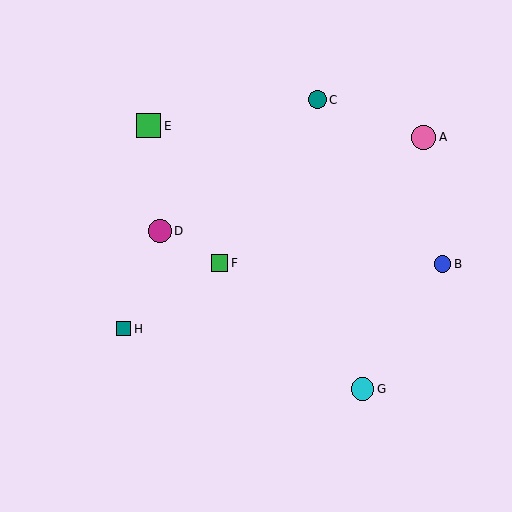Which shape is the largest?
The pink circle (labeled A) is the largest.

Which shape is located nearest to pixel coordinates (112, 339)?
The teal square (labeled H) at (124, 329) is nearest to that location.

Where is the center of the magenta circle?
The center of the magenta circle is at (160, 231).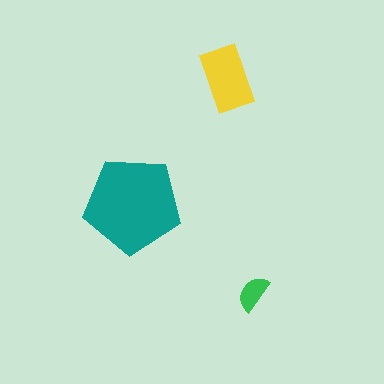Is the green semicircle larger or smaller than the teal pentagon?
Smaller.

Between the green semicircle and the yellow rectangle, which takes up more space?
The yellow rectangle.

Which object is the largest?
The teal pentagon.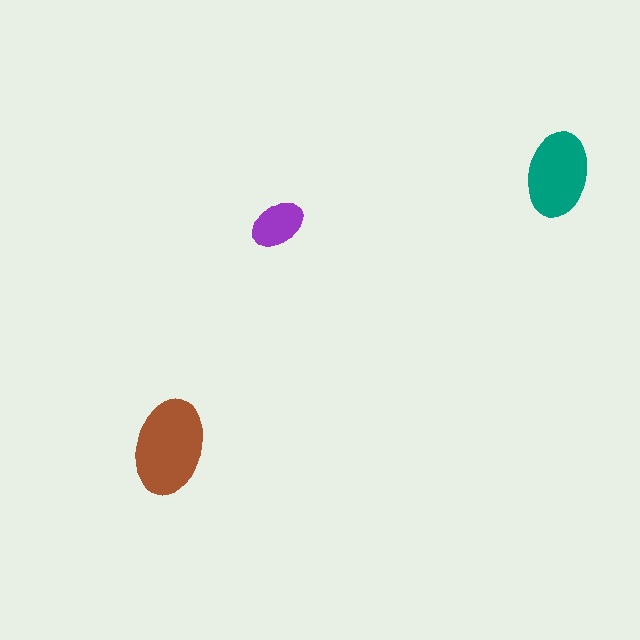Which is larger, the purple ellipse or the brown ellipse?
The brown one.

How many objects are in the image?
There are 3 objects in the image.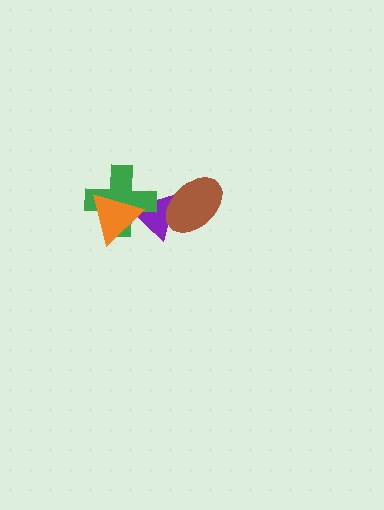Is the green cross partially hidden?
Yes, it is partially covered by another shape.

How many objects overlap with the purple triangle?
3 objects overlap with the purple triangle.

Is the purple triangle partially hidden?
Yes, it is partially covered by another shape.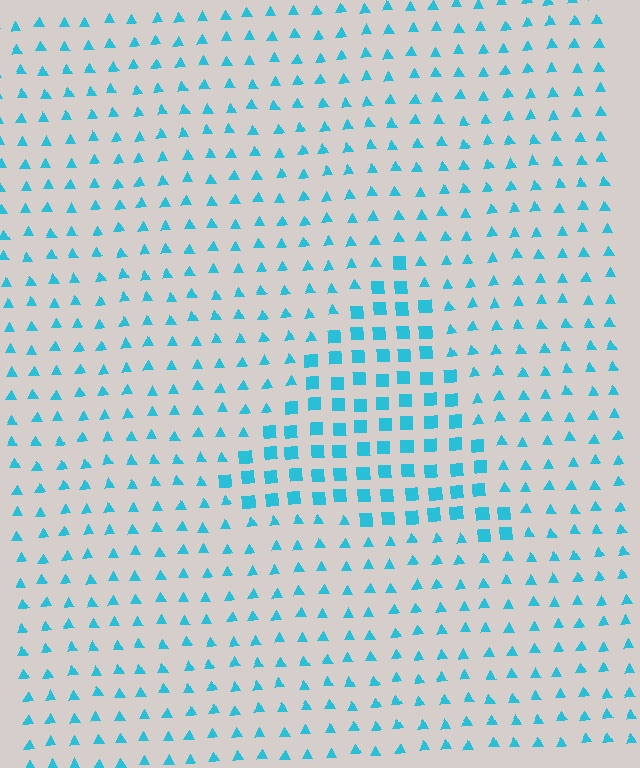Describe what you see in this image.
The image is filled with small cyan elements arranged in a uniform grid. A triangle-shaped region contains squares, while the surrounding area contains triangles. The boundary is defined purely by the change in element shape.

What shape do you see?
I see a triangle.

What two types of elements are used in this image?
The image uses squares inside the triangle region and triangles outside it.